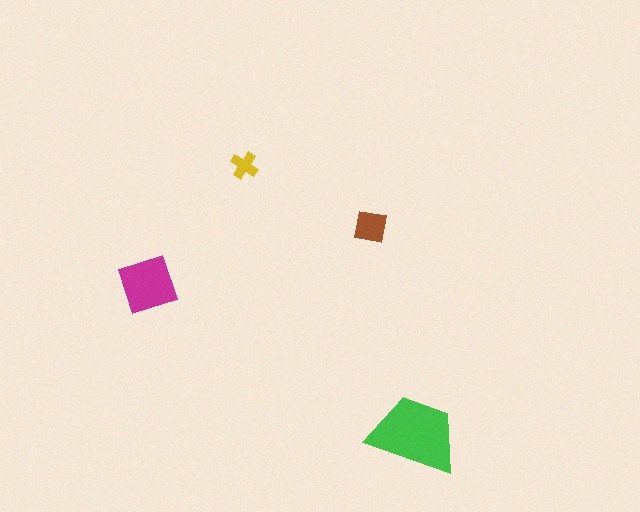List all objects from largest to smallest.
The green trapezoid, the magenta diamond, the brown square, the yellow cross.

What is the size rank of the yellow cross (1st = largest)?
4th.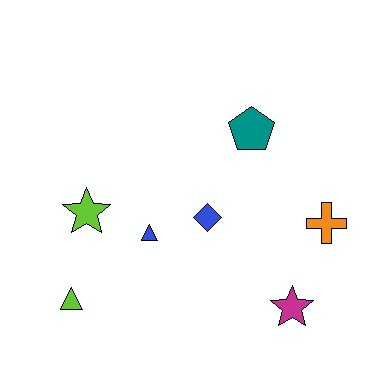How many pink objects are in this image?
There are no pink objects.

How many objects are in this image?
There are 7 objects.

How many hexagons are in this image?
There are no hexagons.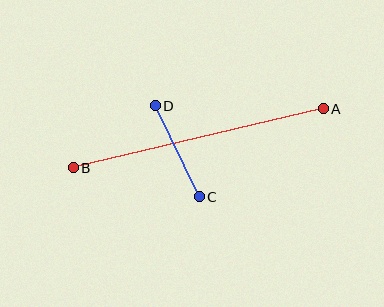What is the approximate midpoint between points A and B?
The midpoint is at approximately (198, 138) pixels.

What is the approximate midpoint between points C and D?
The midpoint is at approximately (177, 151) pixels.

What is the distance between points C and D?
The distance is approximately 101 pixels.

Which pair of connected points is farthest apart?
Points A and B are farthest apart.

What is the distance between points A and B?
The distance is approximately 257 pixels.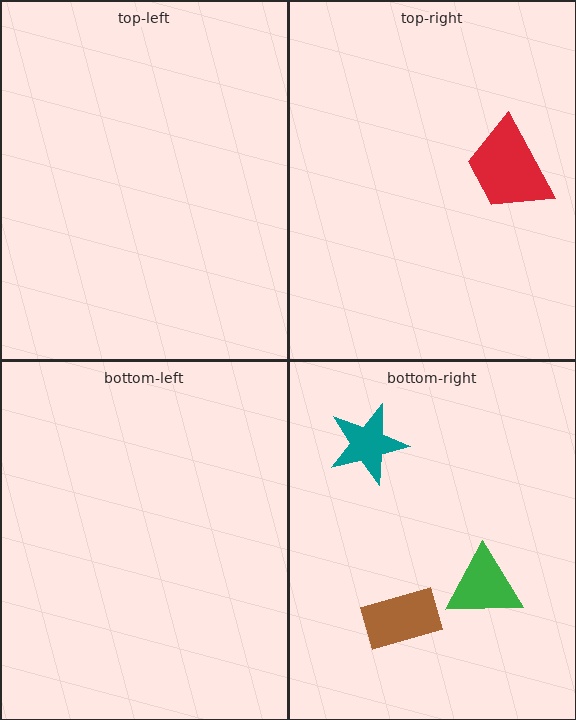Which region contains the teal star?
The bottom-right region.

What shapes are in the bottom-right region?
The green triangle, the brown rectangle, the teal star.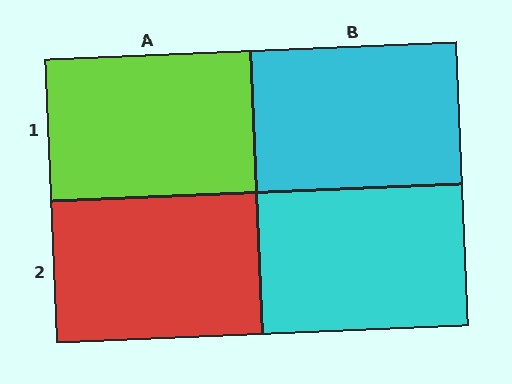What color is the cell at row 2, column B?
Cyan.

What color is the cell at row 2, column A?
Red.